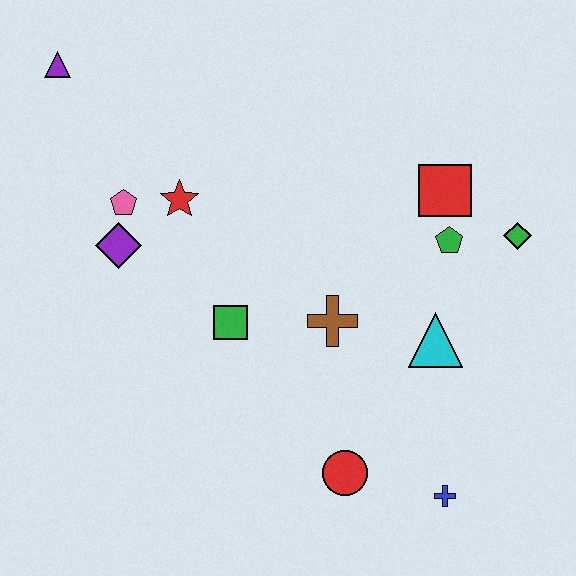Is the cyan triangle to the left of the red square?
Yes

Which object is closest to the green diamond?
The green pentagon is closest to the green diamond.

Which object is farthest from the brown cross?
The purple triangle is farthest from the brown cross.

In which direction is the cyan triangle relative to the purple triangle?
The cyan triangle is to the right of the purple triangle.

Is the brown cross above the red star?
No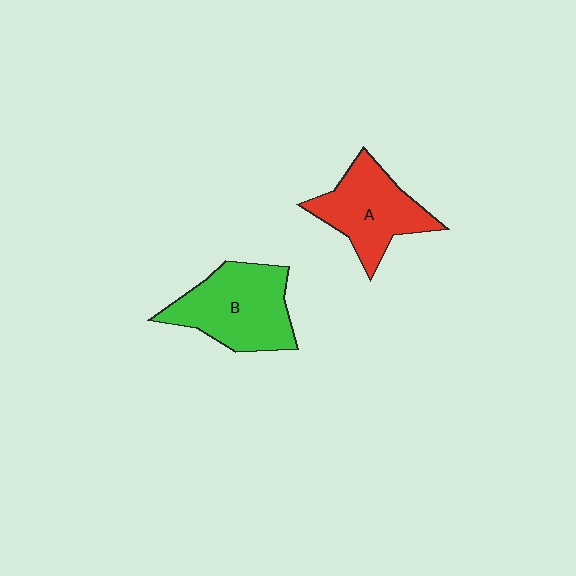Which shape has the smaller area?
Shape A (red).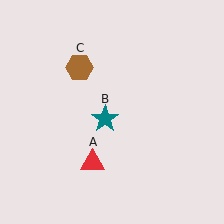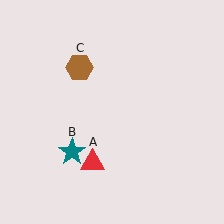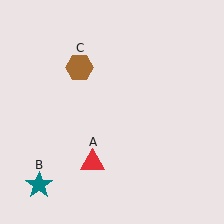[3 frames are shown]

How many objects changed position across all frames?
1 object changed position: teal star (object B).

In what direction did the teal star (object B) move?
The teal star (object B) moved down and to the left.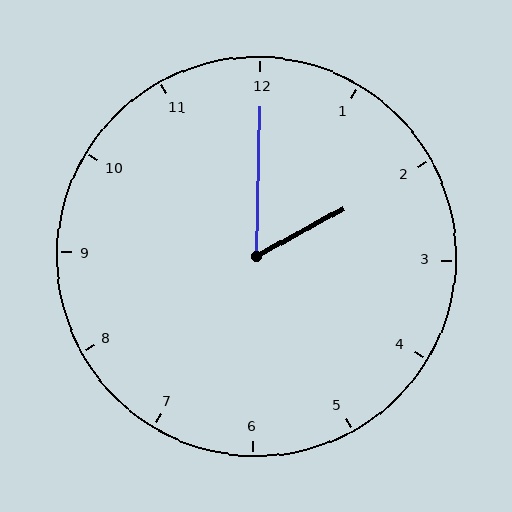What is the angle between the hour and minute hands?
Approximately 60 degrees.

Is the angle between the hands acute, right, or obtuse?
It is acute.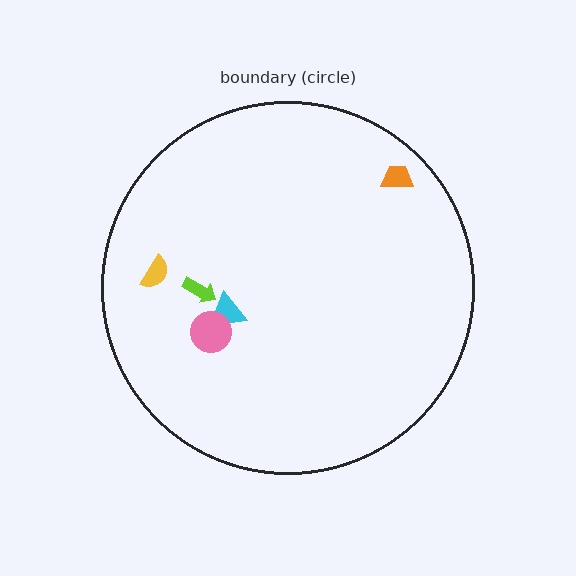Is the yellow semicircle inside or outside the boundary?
Inside.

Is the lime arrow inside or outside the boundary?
Inside.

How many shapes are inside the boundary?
5 inside, 0 outside.